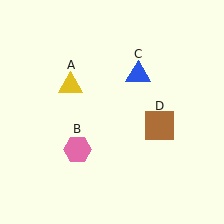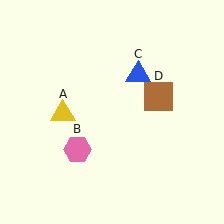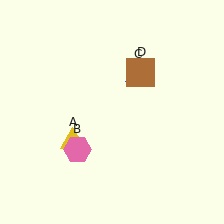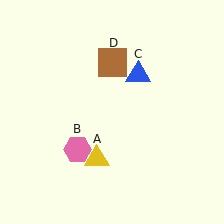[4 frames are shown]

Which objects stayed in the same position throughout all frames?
Pink hexagon (object B) and blue triangle (object C) remained stationary.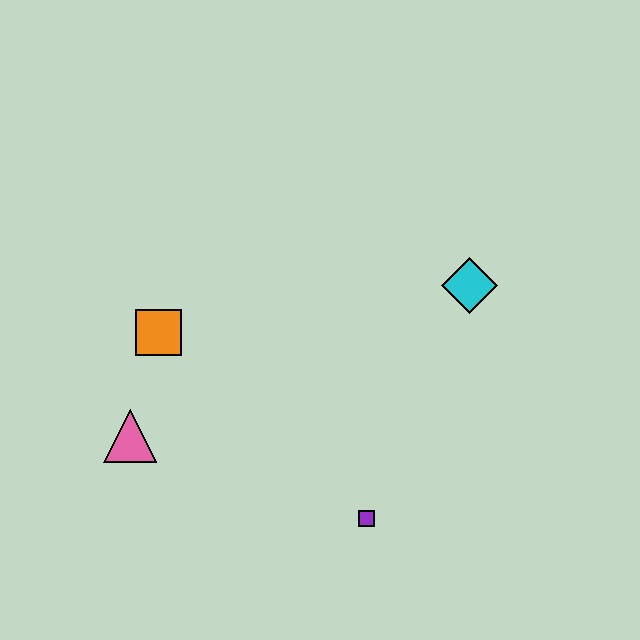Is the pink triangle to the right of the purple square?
No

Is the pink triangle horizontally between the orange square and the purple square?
No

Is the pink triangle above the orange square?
No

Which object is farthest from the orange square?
The cyan diamond is farthest from the orange square.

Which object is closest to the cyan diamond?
The purple square is closest to the cyan diamond.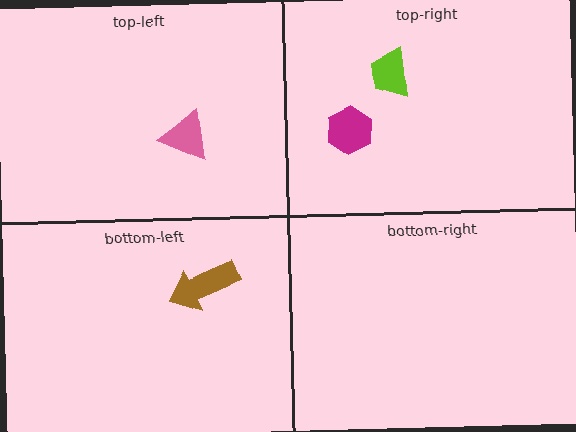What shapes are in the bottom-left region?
The brown arrow.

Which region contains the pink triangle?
The top-left region.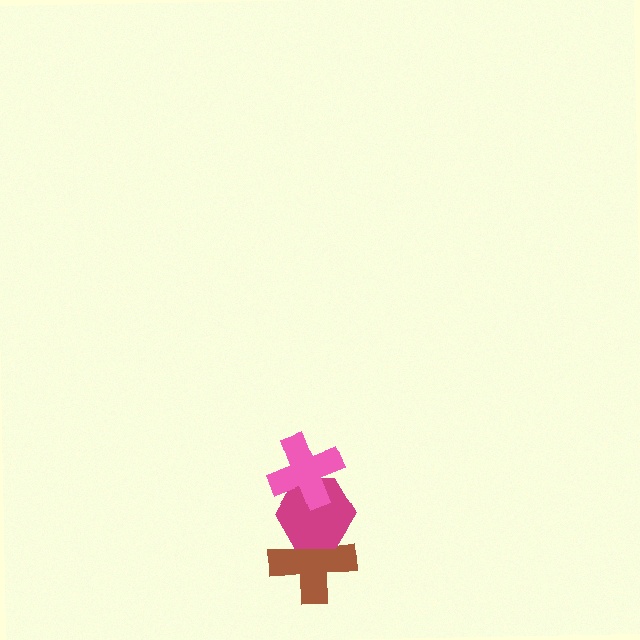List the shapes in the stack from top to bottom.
From top to bottom: the pink cross, the magenta hexagon, the brown cross.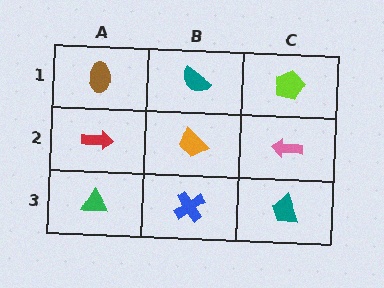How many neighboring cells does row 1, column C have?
2.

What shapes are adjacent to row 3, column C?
A pink arrow (row 2, column C), a blue cross (row 3, column B).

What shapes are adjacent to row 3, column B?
An orange trapezoid (row 2, column B), a green triangle (row 3, column A), a teal trapezoid (row 3, column C).